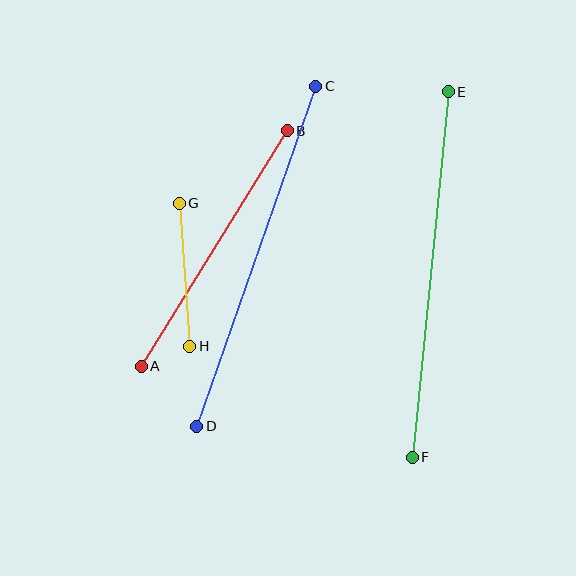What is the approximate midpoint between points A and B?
The midpoint is at approximately (214, 249) pixels.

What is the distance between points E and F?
The distance is approximately 368 pixels.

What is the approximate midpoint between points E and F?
The midpoint is at approximately (430, 275) pixels.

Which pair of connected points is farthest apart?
Points E and F are farthest apart.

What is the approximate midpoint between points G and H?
The midpoint is at approximately (184, 275) pixels.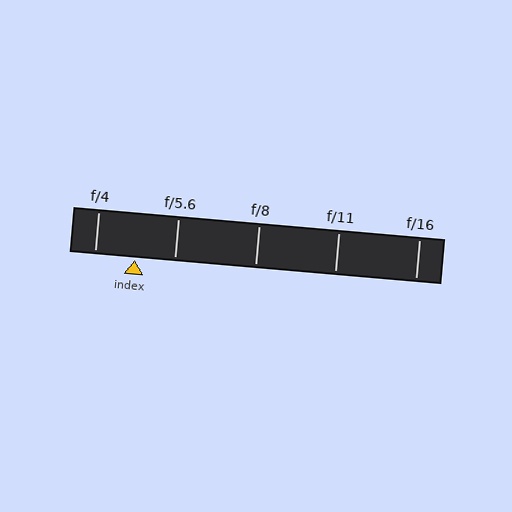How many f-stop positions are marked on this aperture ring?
There are 5 f-stop positions marked.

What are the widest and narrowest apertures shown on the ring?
The widest aperture shown is f/4 and the narrowest is f/16.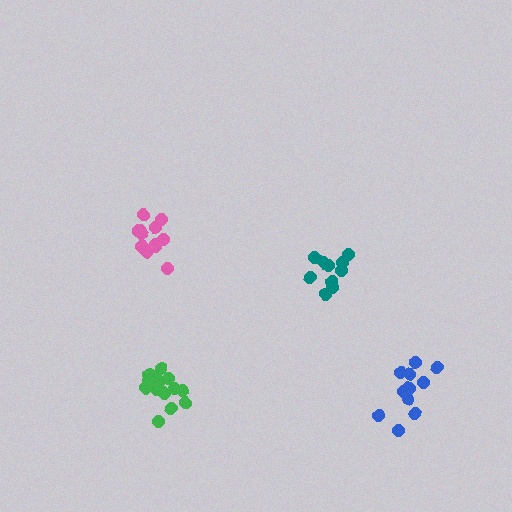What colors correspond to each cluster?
The clusters are colored: pink, teal, green, blue.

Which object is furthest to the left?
The pink cluster is leftmost.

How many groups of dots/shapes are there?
There are 4 groups.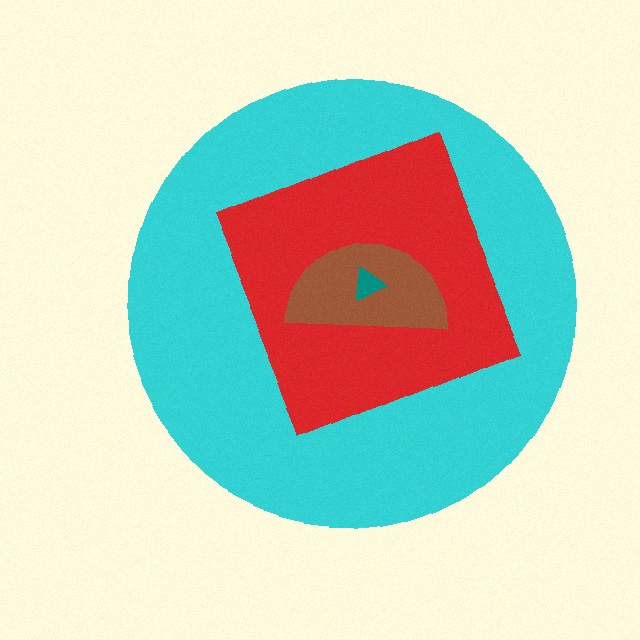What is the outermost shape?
The cyan circle.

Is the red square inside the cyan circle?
Yes.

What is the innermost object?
The teal triangle.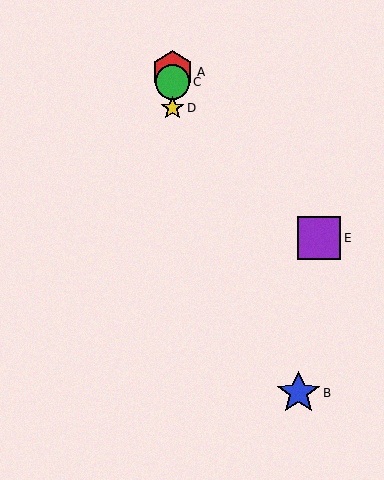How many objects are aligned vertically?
3 objects (A, C, D) are aligned vertically.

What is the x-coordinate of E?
Object E is at x≈319.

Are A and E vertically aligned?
No, A is at x≈172 and E is at x≈319.